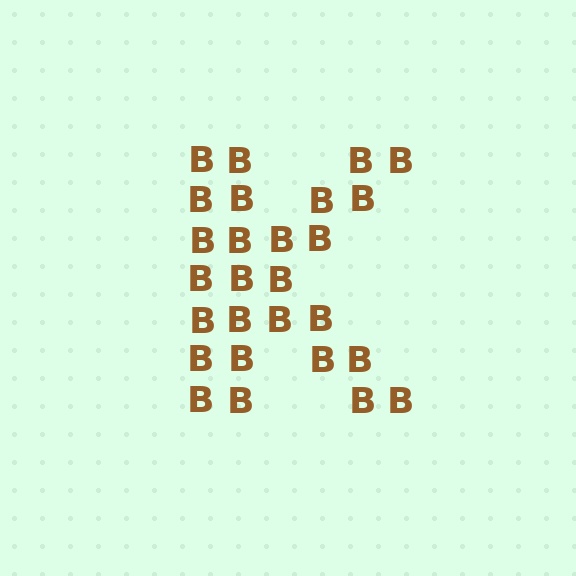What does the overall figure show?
The overall figure shows the letter K.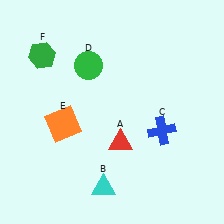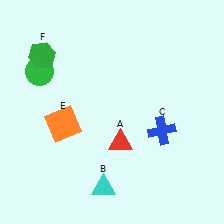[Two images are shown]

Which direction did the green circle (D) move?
The green circle (D) moved left.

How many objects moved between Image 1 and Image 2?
1 object moved between the two images.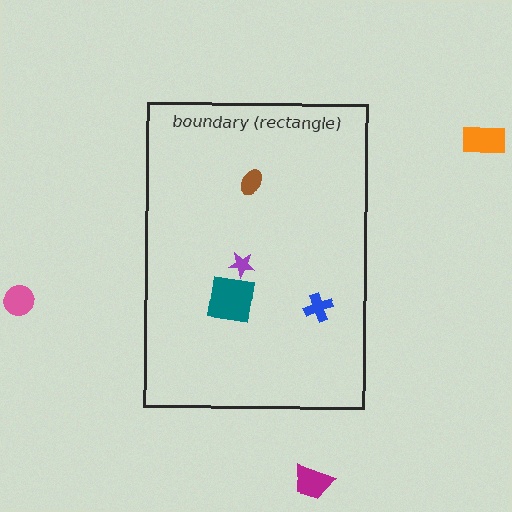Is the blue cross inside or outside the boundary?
Inside.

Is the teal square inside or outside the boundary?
Inside.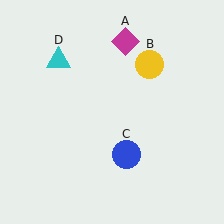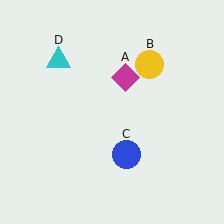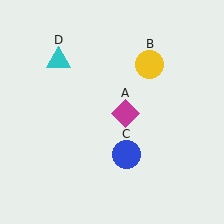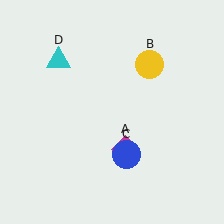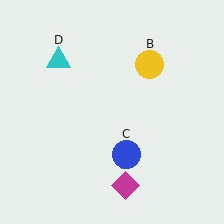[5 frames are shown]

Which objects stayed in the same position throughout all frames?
Yellow circle (object B) and blue circle (object C) and cyan triangle (object D) remained stationary.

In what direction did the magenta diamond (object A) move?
The magenta diamond (object A) moved down.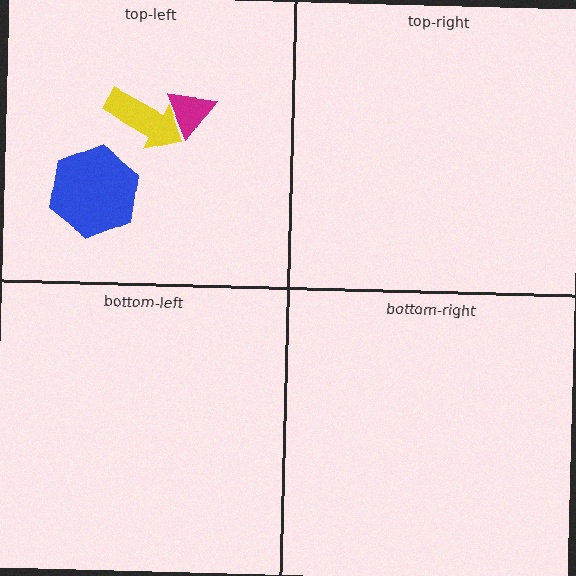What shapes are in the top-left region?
The yellow arrow, the magenta triangle, the blue hexagon.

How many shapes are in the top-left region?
3.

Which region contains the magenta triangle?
The top-left region.